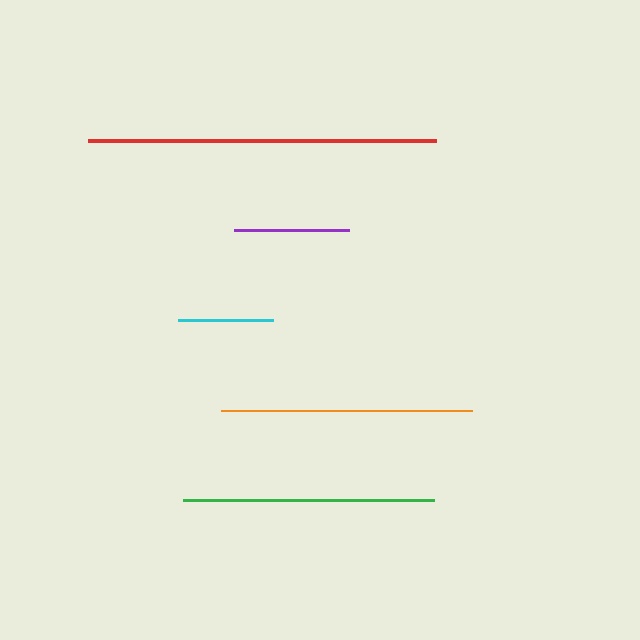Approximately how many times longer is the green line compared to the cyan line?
The green line is approximately 2.7 times the length of the cyan line.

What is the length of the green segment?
The green segment is approximately 251 pixels long.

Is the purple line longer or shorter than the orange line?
The orange line is longer than the purple line.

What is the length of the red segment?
The red segment is approximately 348 pixels long.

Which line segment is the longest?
The red line is the longest at approximately 348 pixels.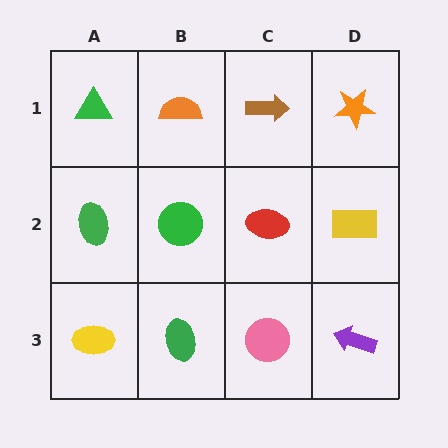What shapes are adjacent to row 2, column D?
An orange star (row 1, column D), a purple arrow (row 3, column D), a red ellipse (row 2, column C).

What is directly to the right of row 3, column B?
A pink circle.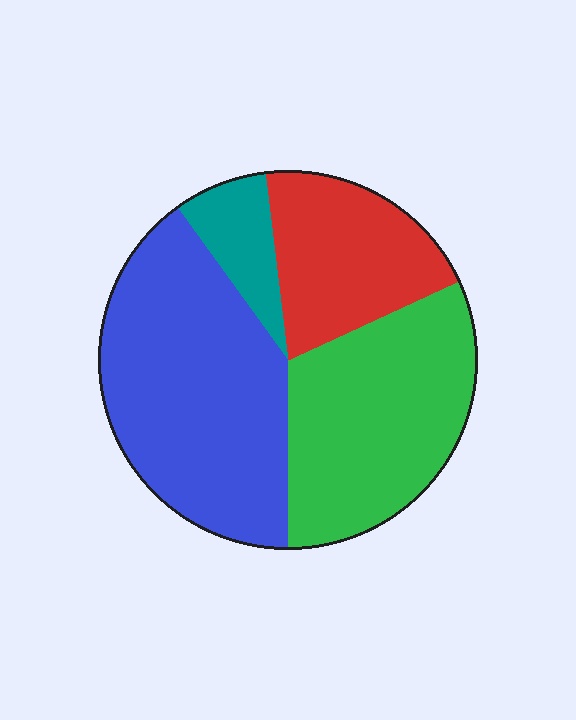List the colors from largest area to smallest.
From largest to smallest: blue, green, red, teal.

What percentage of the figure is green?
Green takes up about one third (1/3) of the figure.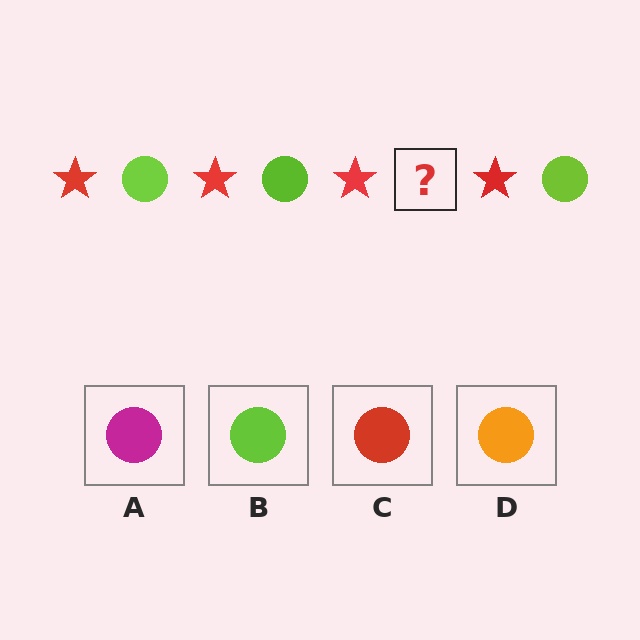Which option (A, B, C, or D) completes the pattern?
B.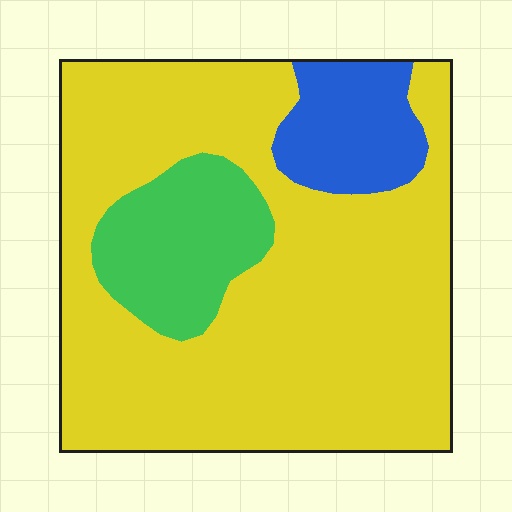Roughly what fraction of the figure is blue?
Blue takes up about one tenth (1/10) of the figure.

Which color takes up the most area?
Yellow, at roughly 75%.